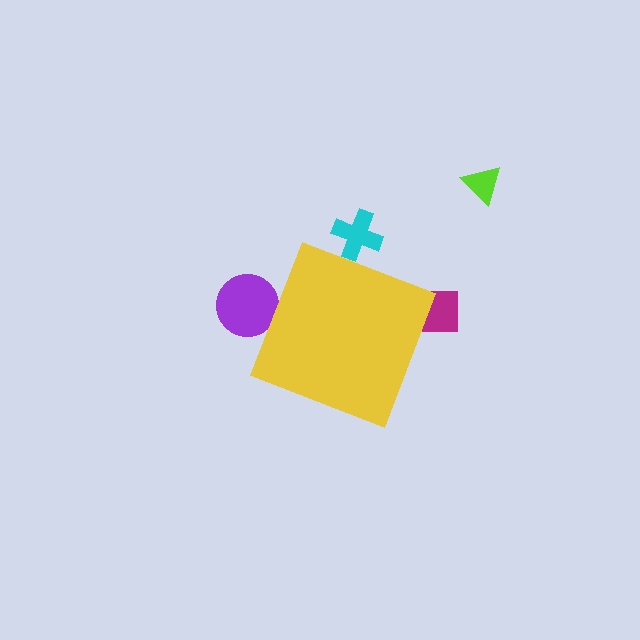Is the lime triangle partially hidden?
No, the lime triangle is fully visible.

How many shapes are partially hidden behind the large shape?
3 shapes are partially hidden.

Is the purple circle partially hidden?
Yes, the purple circle is partially hidden behind the yellow diamond.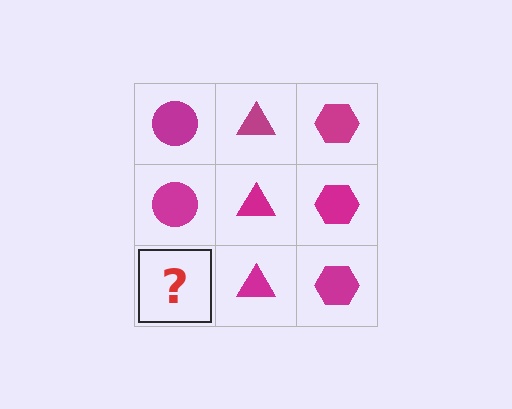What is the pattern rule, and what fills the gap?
The rule is that each column has a consistent shape. The gap should be filled with a magenta circle.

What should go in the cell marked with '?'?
The missing cell should contain a magenta circle.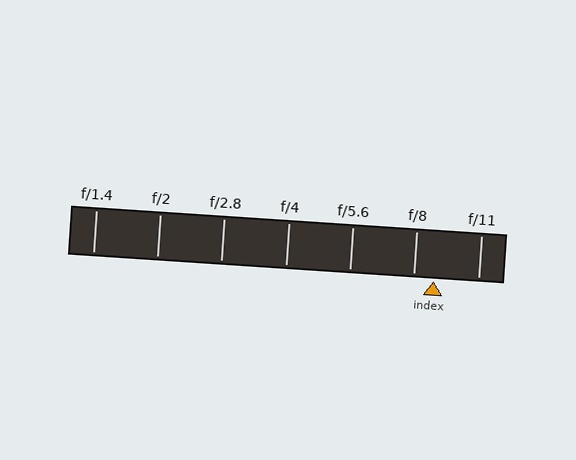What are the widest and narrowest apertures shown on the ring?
The widest aperture shown is f/1.4 and the narrowest is f/11.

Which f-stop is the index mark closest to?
The index mark is closest to f/8.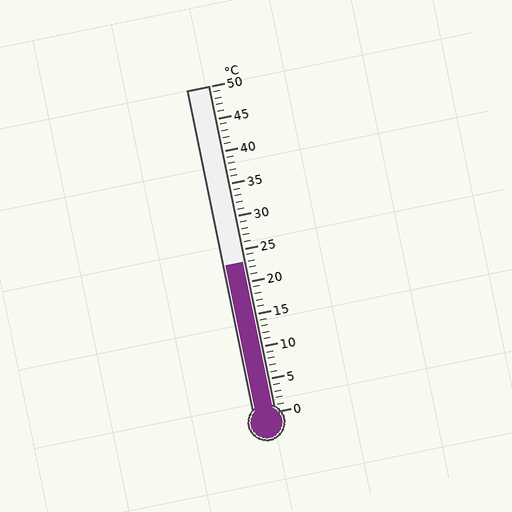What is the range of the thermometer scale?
The thermometer scale ranges from 0°C to 50°C.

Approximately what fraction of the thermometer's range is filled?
The thermometer is filled to approximately 45% of its range.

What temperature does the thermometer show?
The thermometer shows approximately 23°C.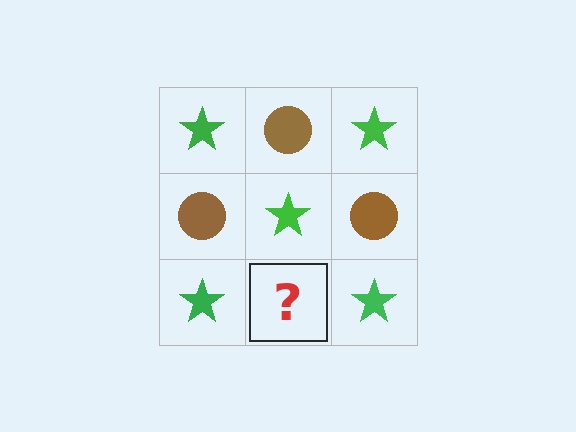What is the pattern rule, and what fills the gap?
The rule is that it alternates green star and brown circle in a checkerboard pattern. The gap should be filled with a brown circle.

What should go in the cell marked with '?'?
The missing cell should contain a brown circle.